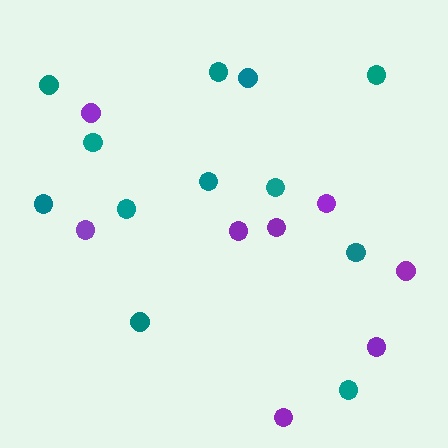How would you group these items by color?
There are 2 groups: one group of teal circles (12) and one group of purple circles (8).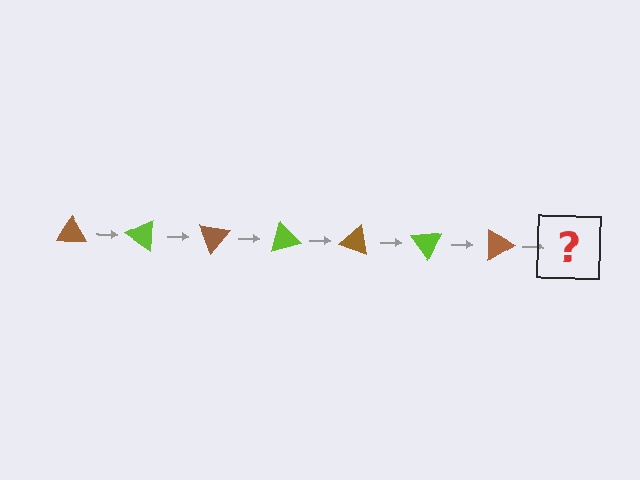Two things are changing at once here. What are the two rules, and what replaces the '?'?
The two rules are that it rotates 35 degrees each step and the color cycles through brown and lime. The '?' should be a lime triangle, rotated 245 degrees from the start.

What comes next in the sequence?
The next element should be a lime triangle, rotated 245 degrees from the start.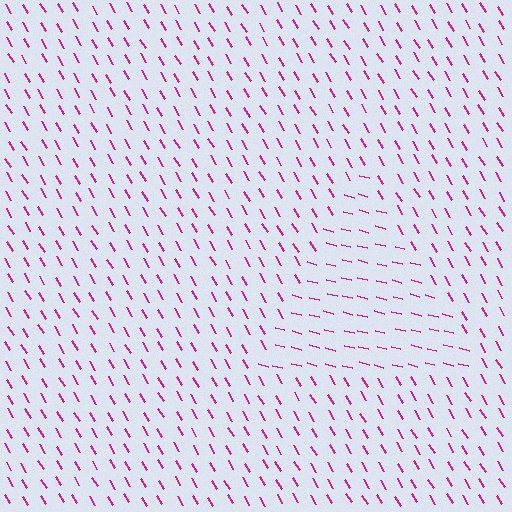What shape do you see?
I see a triangle.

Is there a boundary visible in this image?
Yes, there is a texture boundary formed by a change in line orientation.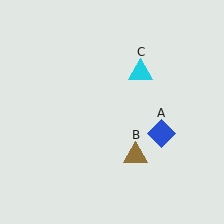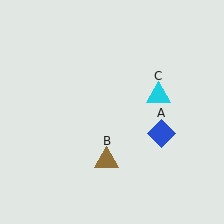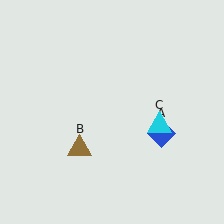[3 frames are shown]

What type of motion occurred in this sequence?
The brown triangle (object B), cyan triangle (object C) rotated clockwise around the center of the scene.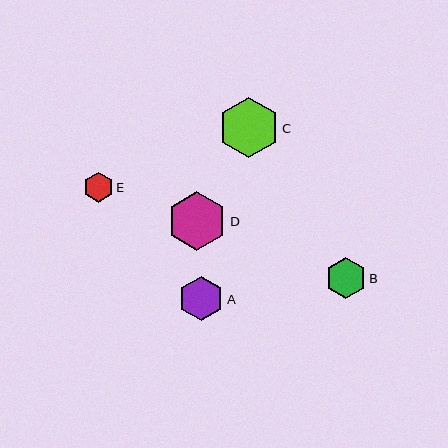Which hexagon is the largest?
Hexagon C is the largest with a size of approximately 61 pixels.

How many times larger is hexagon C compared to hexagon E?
Hexagon C is approximately 2.0 times the size of hexagon E.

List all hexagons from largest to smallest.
From largest to smallest: C, D, A, B, E.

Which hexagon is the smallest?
Hexagon E is the smallest with a size of approximately 30 pixels.